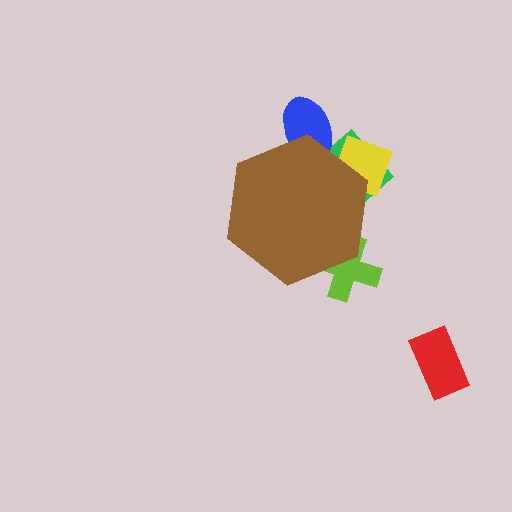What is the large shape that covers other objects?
A brown hexagon.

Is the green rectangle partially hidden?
Yes, the green rectangle is partially hidden behind the brown hexagon.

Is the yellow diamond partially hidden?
Yes, the yellow diamond is partially hidden behind the brown hexagon.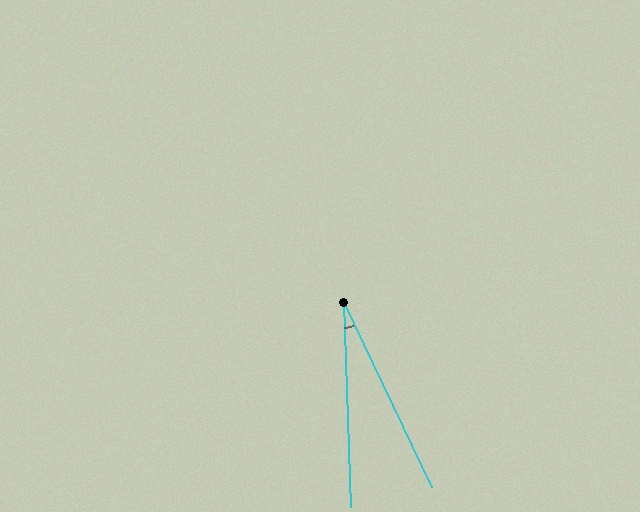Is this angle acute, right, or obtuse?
It is acute.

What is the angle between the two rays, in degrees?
Approximately 24 degrees.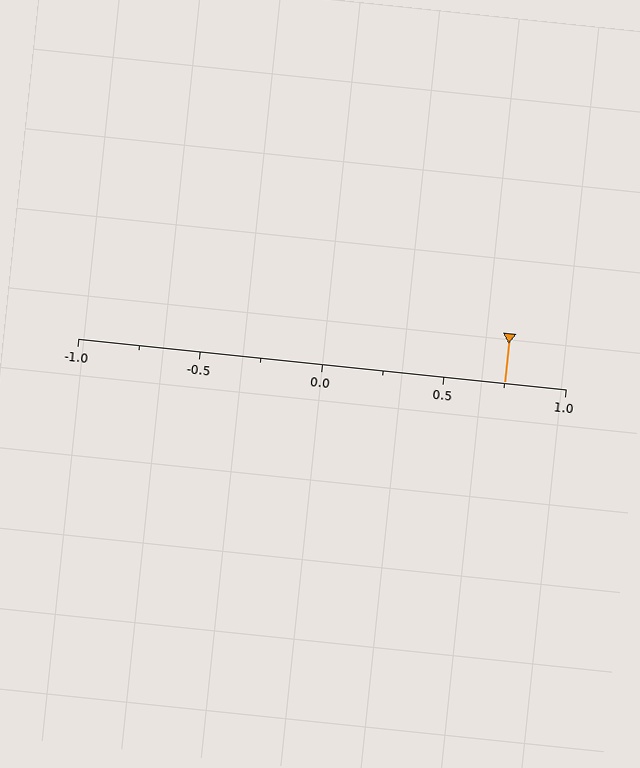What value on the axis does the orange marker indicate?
The marker indicates approximately 0.75.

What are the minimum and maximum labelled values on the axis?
The axis runs from -1.0 to 1.0.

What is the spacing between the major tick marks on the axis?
The major ticks are spaced 0.5 apart.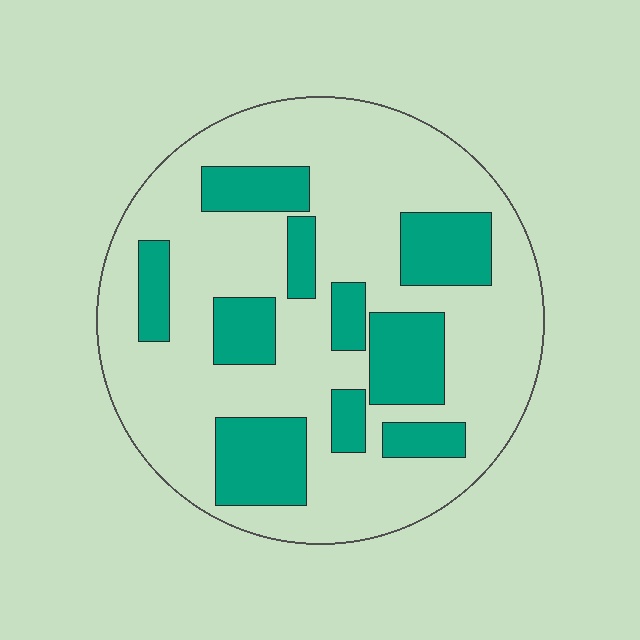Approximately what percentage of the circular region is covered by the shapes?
Approximately 30%.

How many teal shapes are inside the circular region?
10.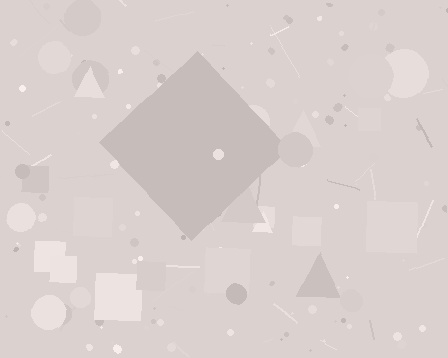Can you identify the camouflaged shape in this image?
The camouflaged shape is a diamond.